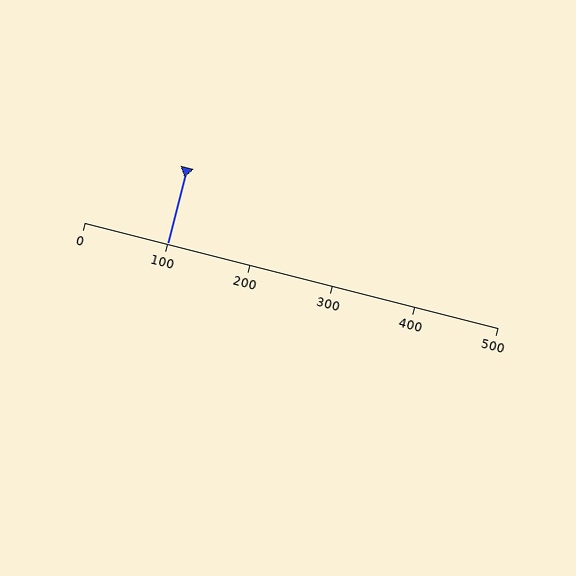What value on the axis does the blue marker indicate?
The marker indicates approximately 100.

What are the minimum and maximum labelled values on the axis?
The axis runs from 0 to 500.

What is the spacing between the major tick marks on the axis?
The major ticks are spaced 100 apart.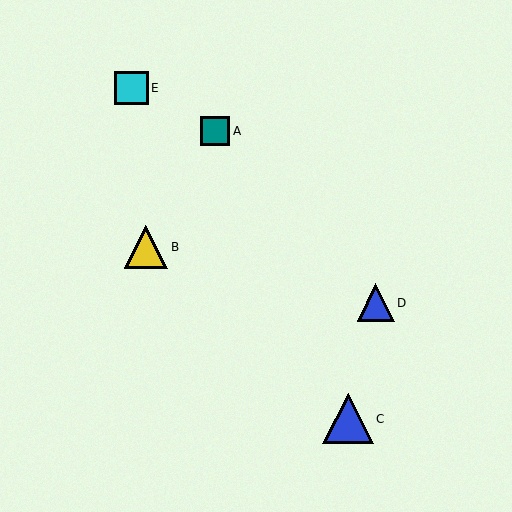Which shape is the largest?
The blue triangle (labeled C) is the largest.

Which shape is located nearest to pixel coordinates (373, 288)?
The blue triangle (labeled D) at (376, 303) is nearest to that location.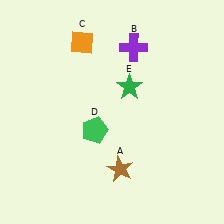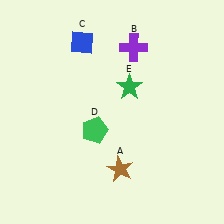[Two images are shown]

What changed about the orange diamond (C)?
In Image 1, C is orange. In Image 2, it changed to blue.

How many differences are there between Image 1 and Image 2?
There is 1 difference between the two images.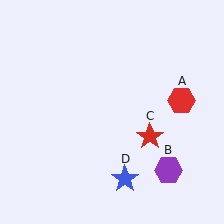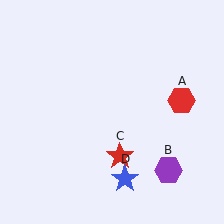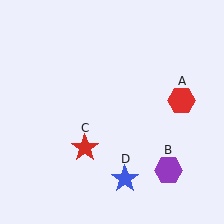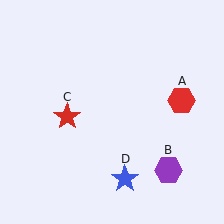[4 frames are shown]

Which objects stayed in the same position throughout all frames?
Red hexagon (object A) and purple hexagon (object B) and blue star (object D) remained stationary.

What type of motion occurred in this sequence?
The red star (object C) rotated clockwise around the center of the scene.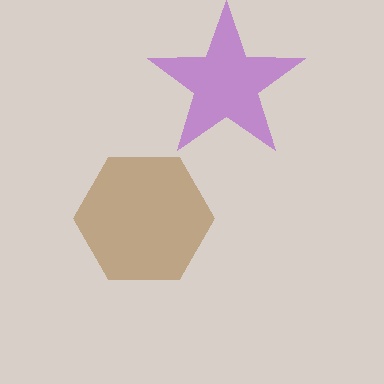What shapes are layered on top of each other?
The layered shapes are: a brown hexagon, a purple star.